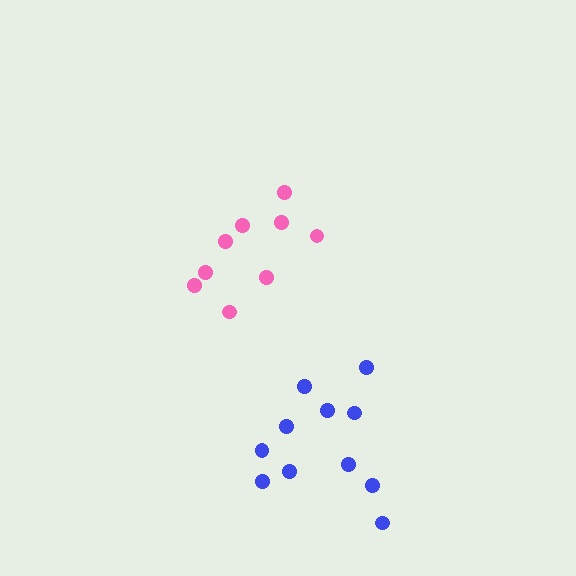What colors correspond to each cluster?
The clusters are colored: pink, blue.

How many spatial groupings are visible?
There are 2 spatial groupings.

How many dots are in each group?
Group 1: 9 dots, Group 2: 11 dots (20 total).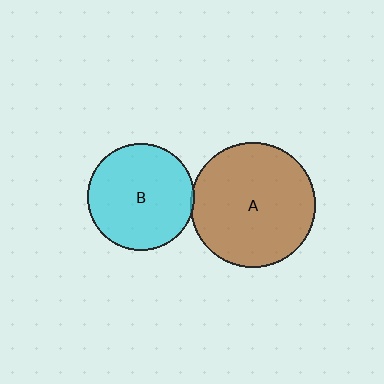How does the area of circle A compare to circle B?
Approximately 1.4 times.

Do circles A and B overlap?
Yes.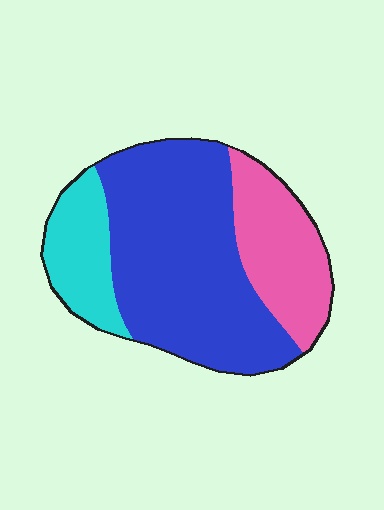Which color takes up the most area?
Blue, at roughly 60%.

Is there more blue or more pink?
Blue.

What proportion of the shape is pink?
Pink takes up about one quarter (1/4) of the shape.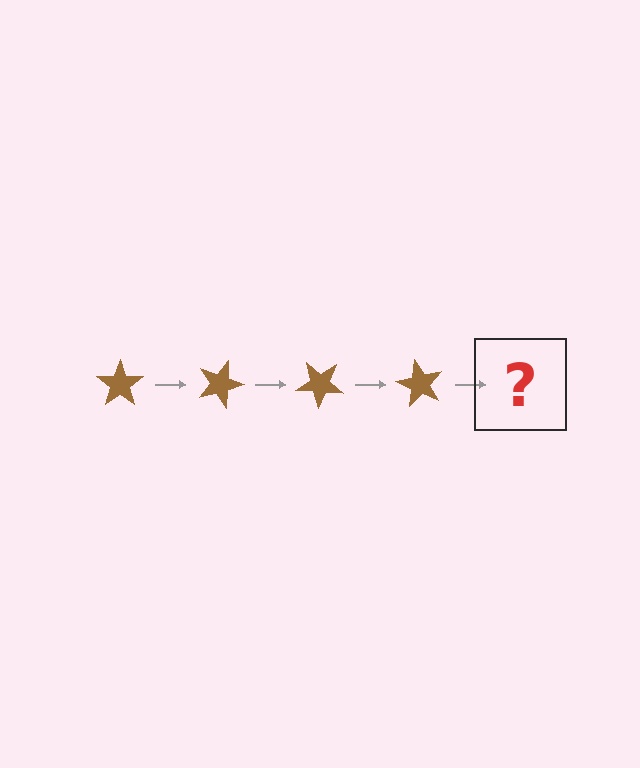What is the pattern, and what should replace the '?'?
The pattern is that the star rotates 20 degrees each step. The '?' should be a brown star rotated 80 degrees.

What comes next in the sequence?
The next element should be a brown star rotated 80 degrees.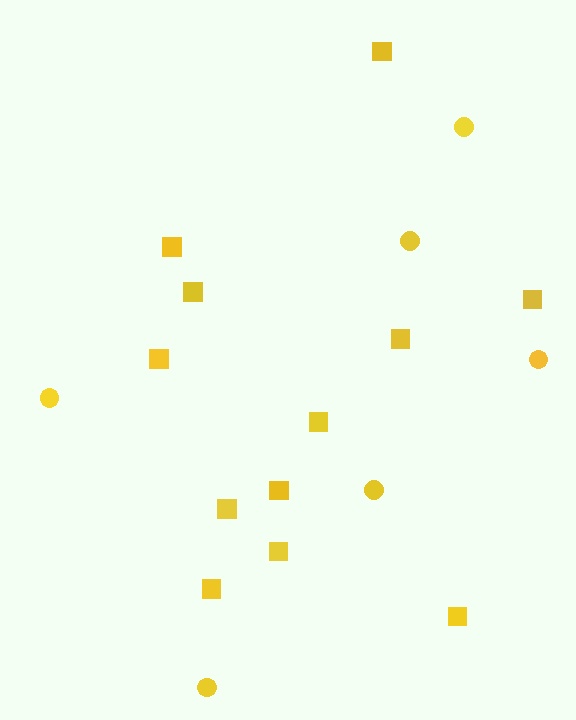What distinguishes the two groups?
There are 2 groups: one group of squares (12) and one group of circles (6).